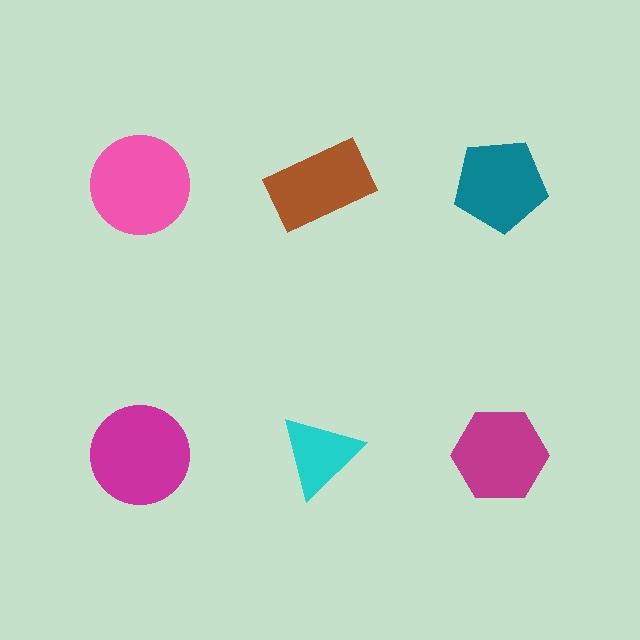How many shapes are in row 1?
3 shapes.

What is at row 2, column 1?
A magenta circle.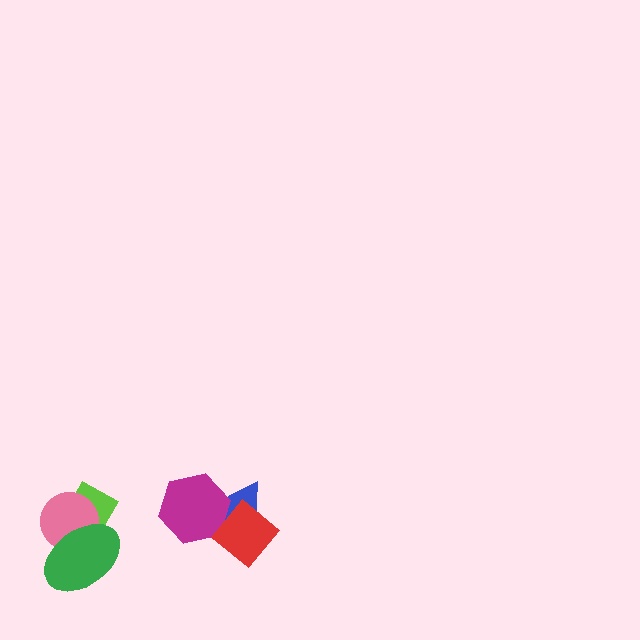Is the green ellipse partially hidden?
No, no other shape covers it.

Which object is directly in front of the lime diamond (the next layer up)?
The pink circle is directly in front of the lime diamond.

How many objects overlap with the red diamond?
2 objects overlap with the red diamond.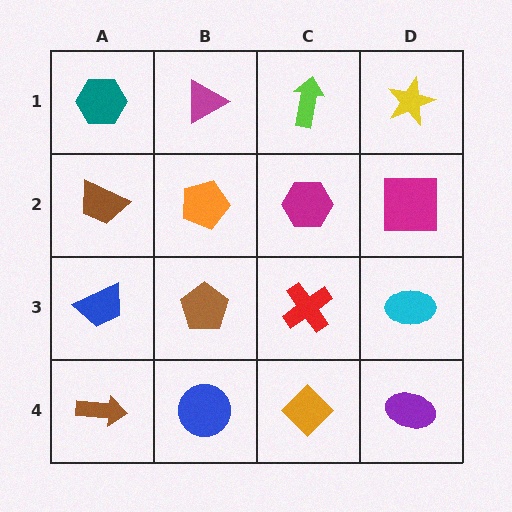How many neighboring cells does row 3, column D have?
3.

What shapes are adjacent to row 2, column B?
A magenta triangle (row 1, column B), a brown pentagon (row 3, column B), a brown trapezoid (row 2, column A), a magenta hexagon (row 2, column C).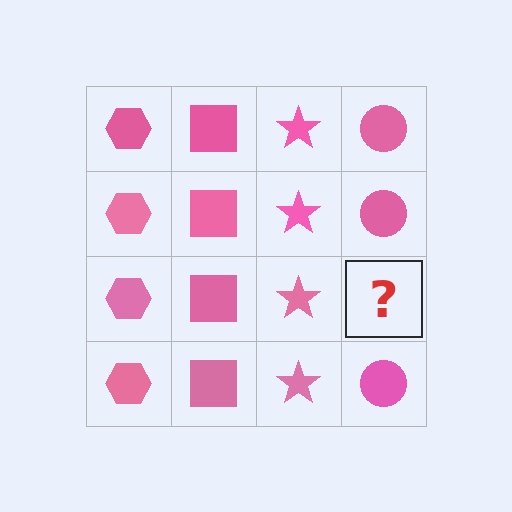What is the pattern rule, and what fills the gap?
The rule is that each column has a consistent shape. The gap should be filled with a pink circle.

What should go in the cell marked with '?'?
The missing cell should contain a pink circle.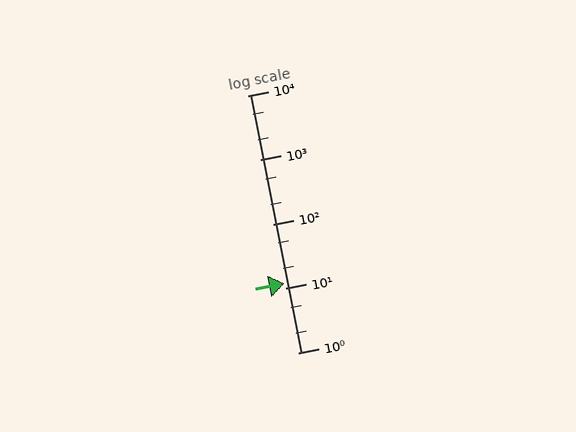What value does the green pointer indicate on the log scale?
The pointer indicates approximately 12.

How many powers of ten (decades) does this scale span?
The scale spans 4 decades, from 1 to 10000.